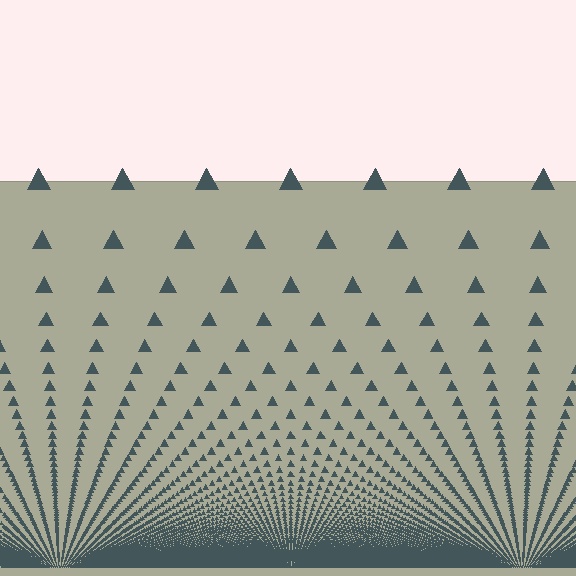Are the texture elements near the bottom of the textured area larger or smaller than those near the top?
Smaller. The gradient is inverted — elements near the bottom are smaller and denser.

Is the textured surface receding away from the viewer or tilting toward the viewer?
The surface appears to tilt toward the viewer. Texture elements get larger and sparser toward the top.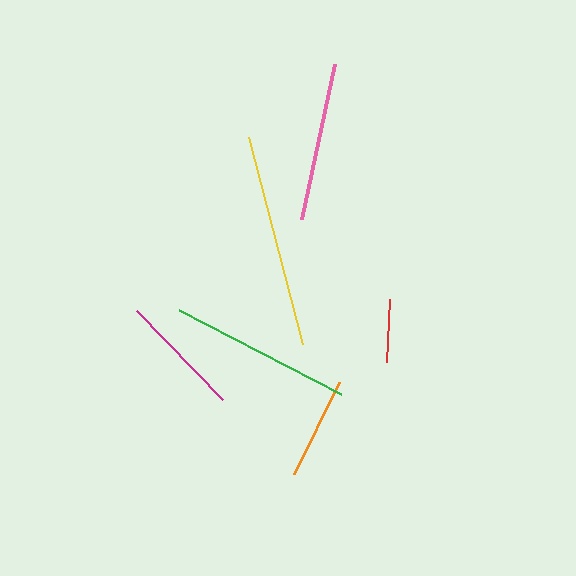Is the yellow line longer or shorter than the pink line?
The yellow line is longer than the pink line.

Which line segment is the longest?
The yellow line is the longest at approximately 214 pixels.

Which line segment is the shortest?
The red line is the shortest at approximately 62 pixels.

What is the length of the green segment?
The green segment is approximately 182 pixels long.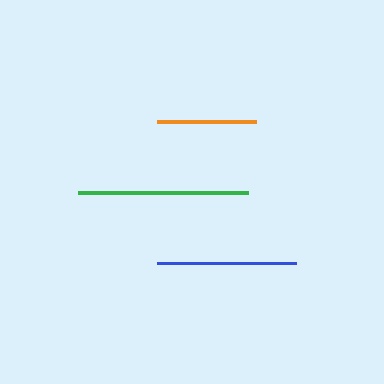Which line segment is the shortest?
The orange line is the shortest at approximately 98 pixels.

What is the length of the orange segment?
The orange segment is approximately 98 pixels long.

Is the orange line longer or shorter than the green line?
The green line is longer than the orange line.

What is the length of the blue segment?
The blue segment is approximately 139 pixels long.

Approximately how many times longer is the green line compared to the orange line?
The green line is approximately 1.7 times the length of the orange line.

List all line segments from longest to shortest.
From longest to shortest: green, blue, orange.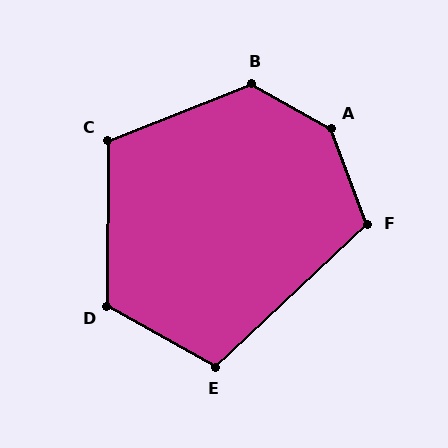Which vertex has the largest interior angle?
A, at approximately 140 degrees.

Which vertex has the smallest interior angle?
E, at approximately 108 degrees.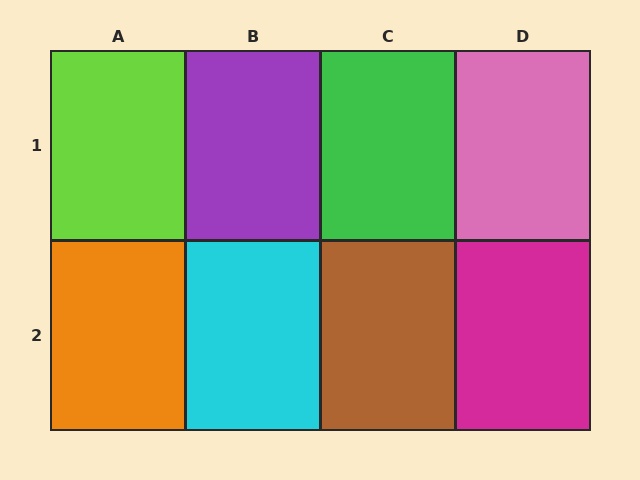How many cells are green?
1 cell is green.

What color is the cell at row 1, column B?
Purple.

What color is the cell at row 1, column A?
Lime.